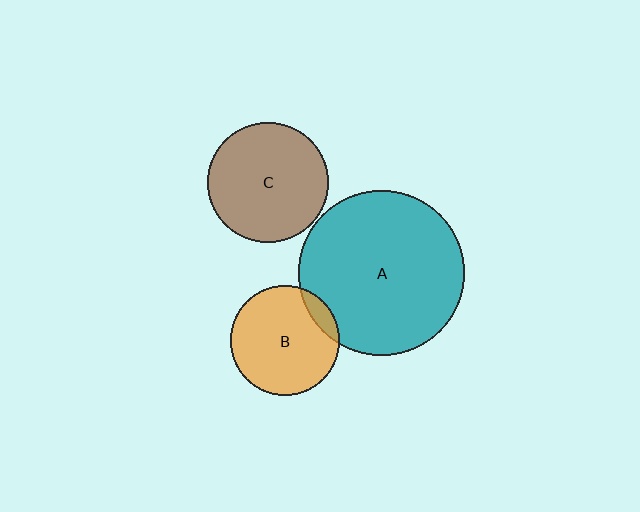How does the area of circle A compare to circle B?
Approximately 2.3 times.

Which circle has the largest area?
Circle A (teal).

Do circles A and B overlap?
Yes.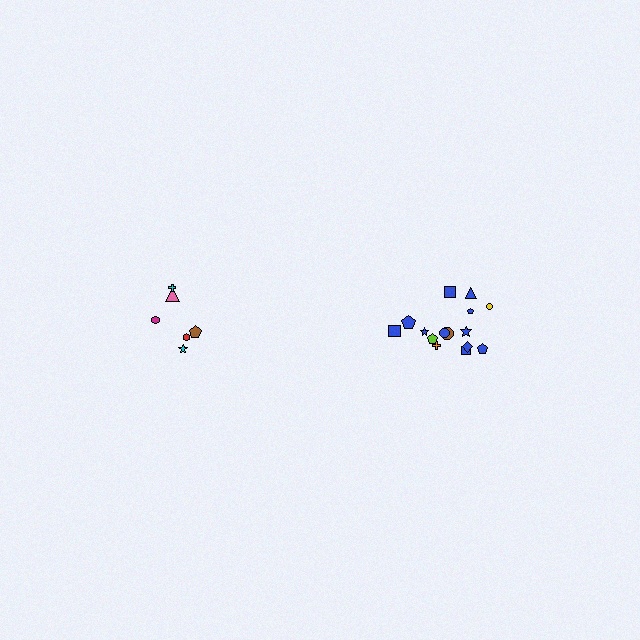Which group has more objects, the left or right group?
The right group.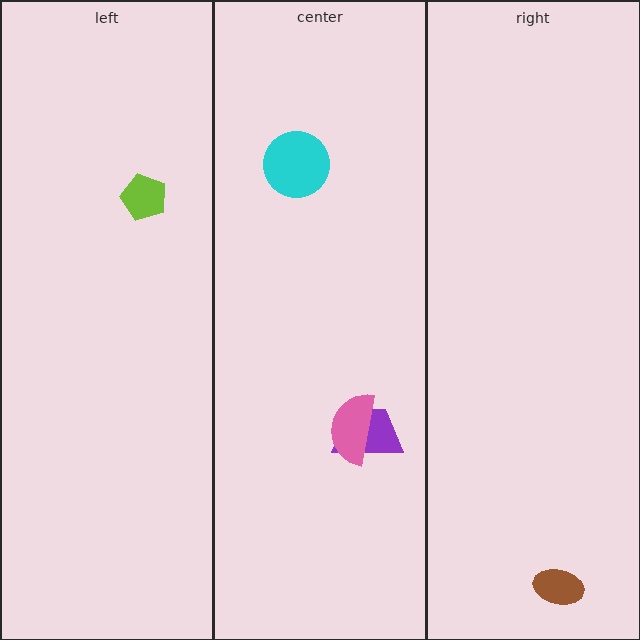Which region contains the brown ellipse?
The right region.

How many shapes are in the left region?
1.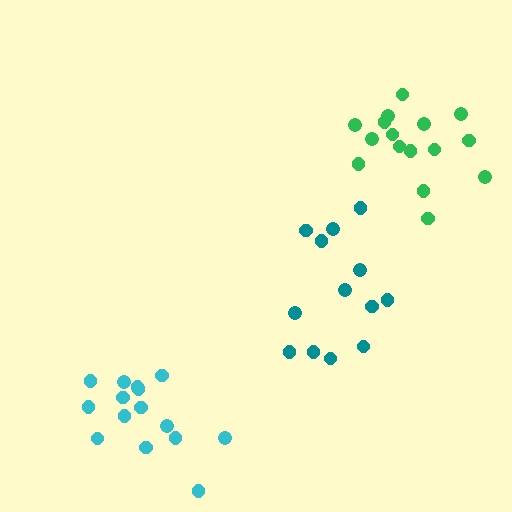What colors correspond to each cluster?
The clusters are colored: teal, cyan, green.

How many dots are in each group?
Group 1: 13 dots, Group 2: 15 dots, Group 3: 16 dots (44 total).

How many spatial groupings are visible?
There are 3 spatial groupings.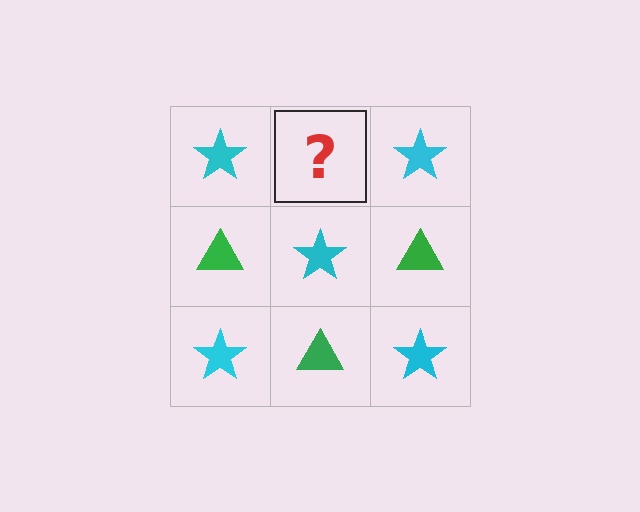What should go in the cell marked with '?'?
The missing cell should contain a green triangle.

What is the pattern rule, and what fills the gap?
The rule is that it alternates cyan star and green triangle in a checkerboard pattern. The gap should be filled with a green triangle.